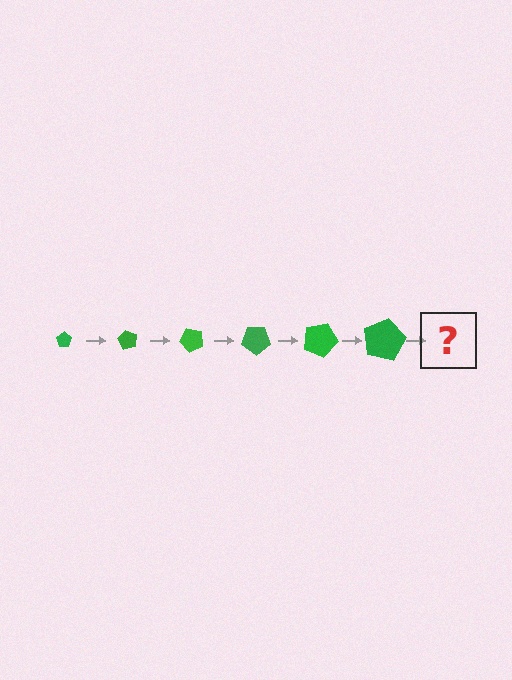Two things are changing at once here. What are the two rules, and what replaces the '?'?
The two rules are that the pentagon grows larger each step and it rotates 60 degrees each step. The '?' should be a pentagon, larger than the previous one and rotated 360 degrees from the start.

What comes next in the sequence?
The next element should be a pentagon, larger than the previous one and rotated 360 degrees from the start.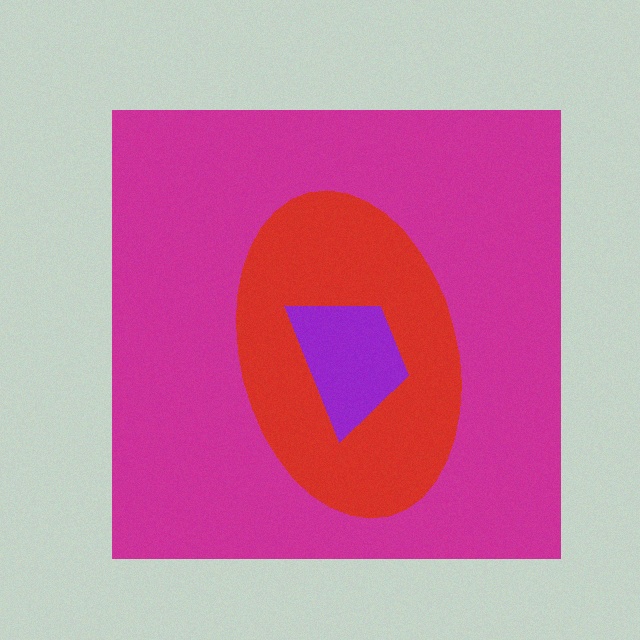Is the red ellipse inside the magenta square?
Yes.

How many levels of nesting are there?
3.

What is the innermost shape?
The purple trapezoid.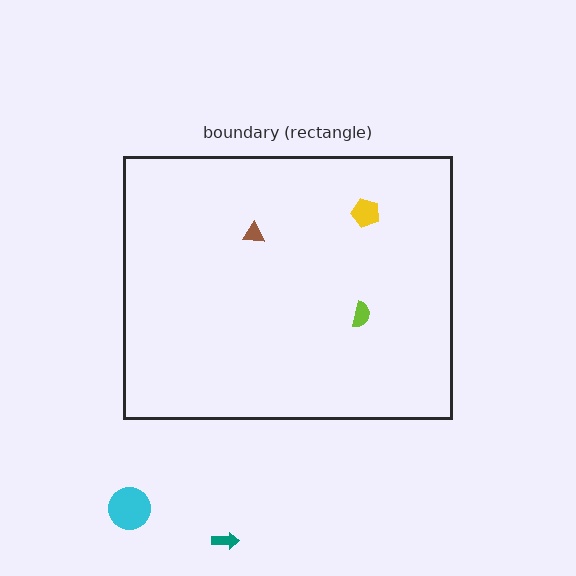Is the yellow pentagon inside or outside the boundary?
Inside.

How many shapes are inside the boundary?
3 inside, 2 outside.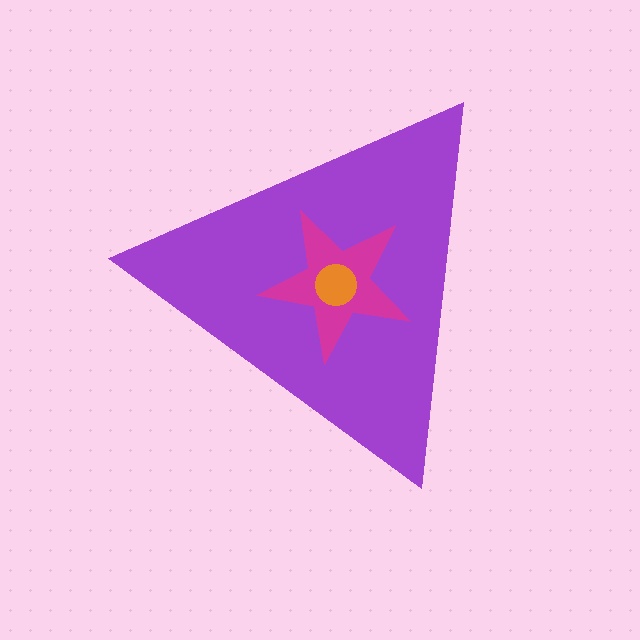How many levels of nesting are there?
3.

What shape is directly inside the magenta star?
The orange circle.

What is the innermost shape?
The orange circle.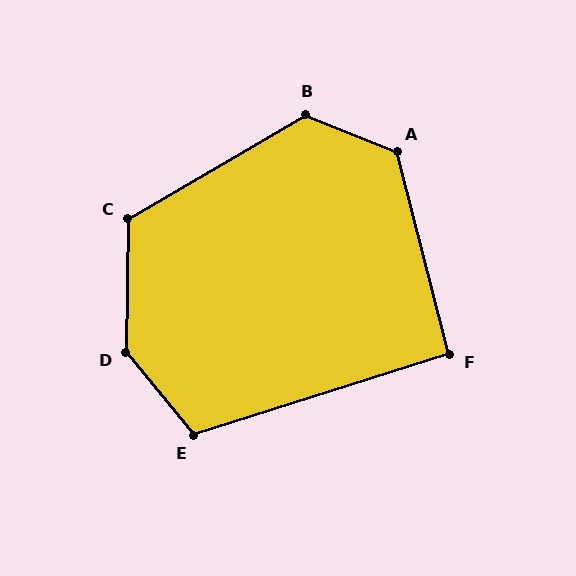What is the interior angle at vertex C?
Approximately 121 degrees (obtuse).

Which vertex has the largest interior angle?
D, at approximately 140 degrees.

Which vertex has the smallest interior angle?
F, at approximately 93 degrees.